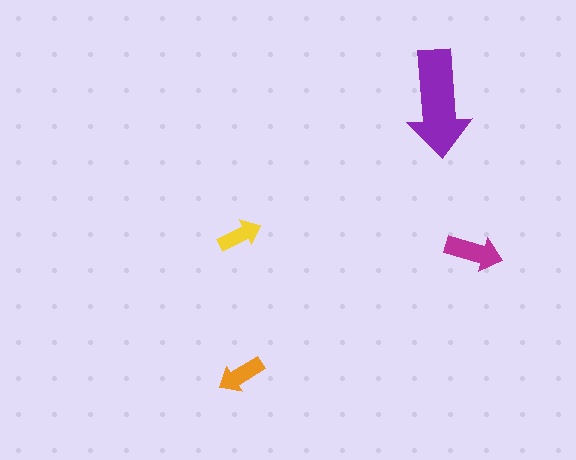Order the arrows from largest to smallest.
the purple one, the magenta one, the orange one, the yellow one.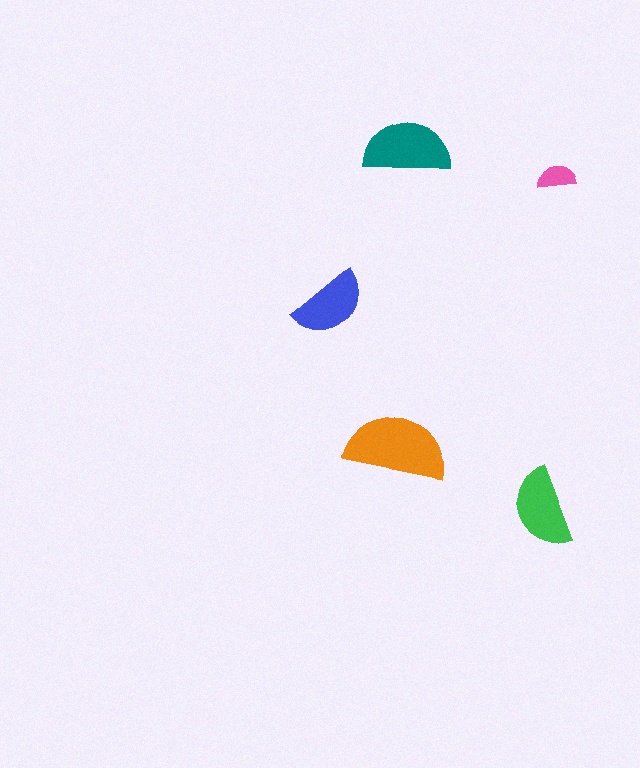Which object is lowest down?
The green semicircle is bottommost.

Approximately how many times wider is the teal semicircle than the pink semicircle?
About 2.5 times wider.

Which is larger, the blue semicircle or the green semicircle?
The green one.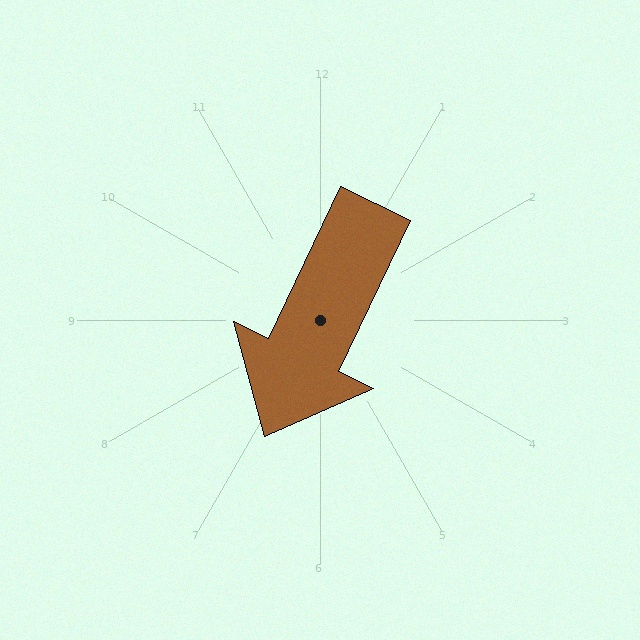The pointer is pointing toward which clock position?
Roughly 7 o'clock.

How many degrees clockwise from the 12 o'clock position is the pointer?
Approximately 206 degrees.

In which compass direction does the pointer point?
Southwest.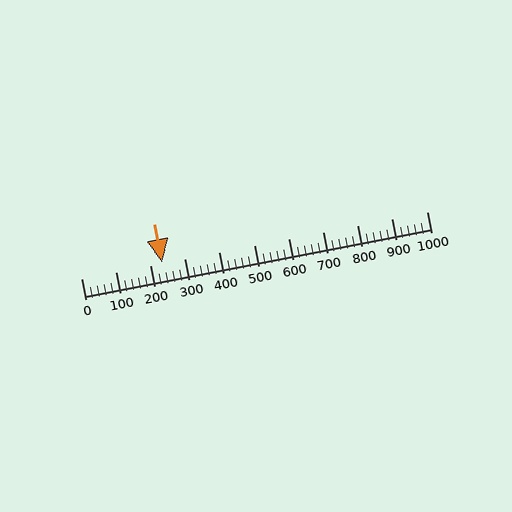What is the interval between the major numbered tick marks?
The major tick marks are spaced 100 units apart.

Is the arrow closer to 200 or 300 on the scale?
The arrow is closer to 200.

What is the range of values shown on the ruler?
The ruler shows values from 0 to 1000.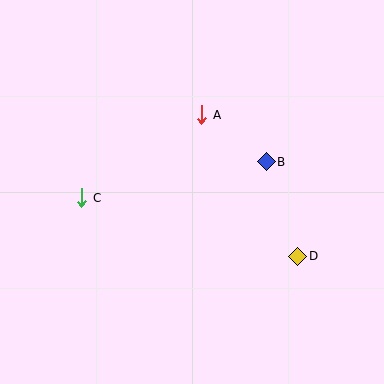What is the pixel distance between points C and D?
The distance between C and D is 223 pixels.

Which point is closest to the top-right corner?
Point B is closest to the top-right corner.